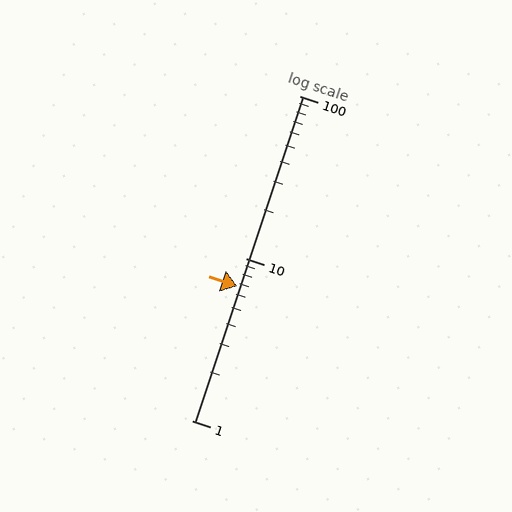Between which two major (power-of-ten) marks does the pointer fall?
The pointer is between 1 and 10.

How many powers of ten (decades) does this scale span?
The scale spans 2 decades, from 1 to 100.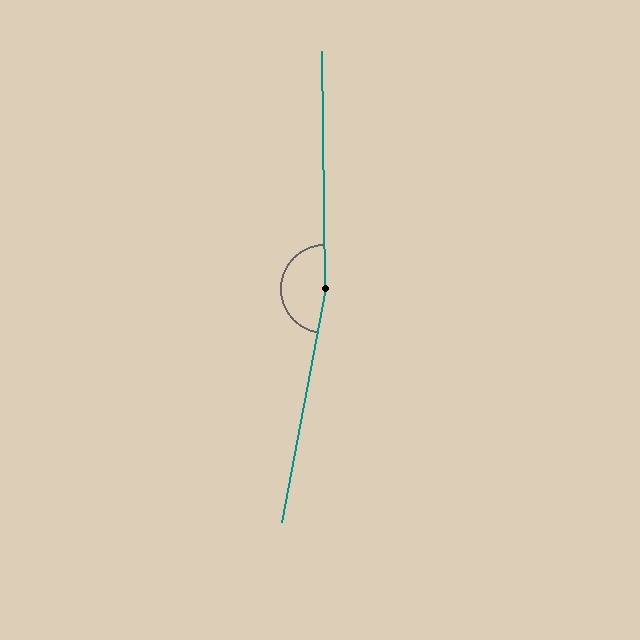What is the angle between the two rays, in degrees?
Approximately 169 degrees.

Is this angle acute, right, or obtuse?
It is obtuse.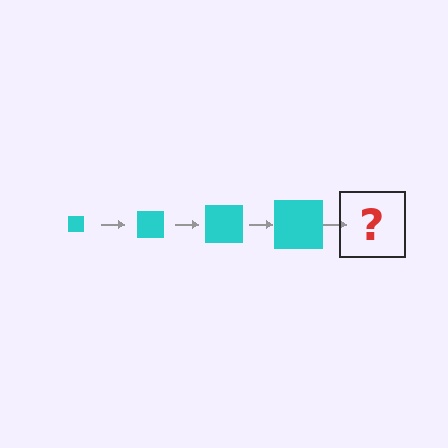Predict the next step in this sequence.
The next step is a cyan square, larger than the previous one.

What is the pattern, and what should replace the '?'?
The pattern is that the square gets progressively larger each step. The '?' should be a cyan square, larger than the previous one.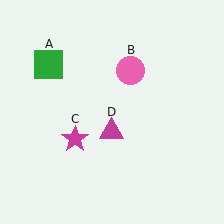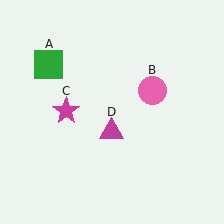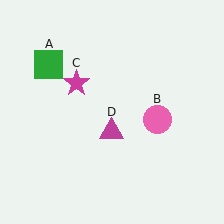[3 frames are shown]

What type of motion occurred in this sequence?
The pink circle (object B), magenta star (object C) rotated clockwise around the center of the scene.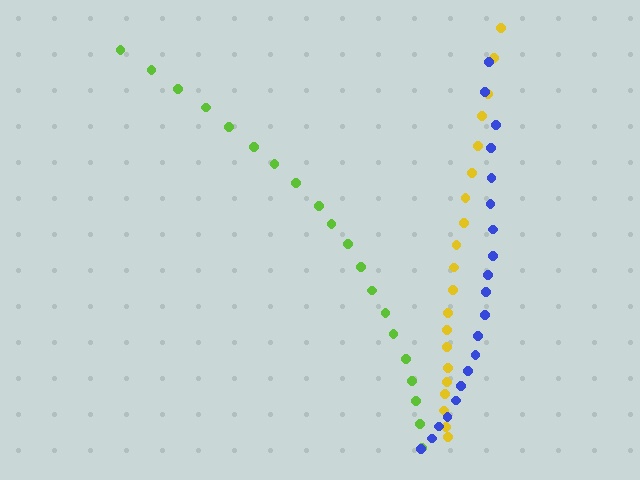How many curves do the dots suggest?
There are 3 distinct paths.